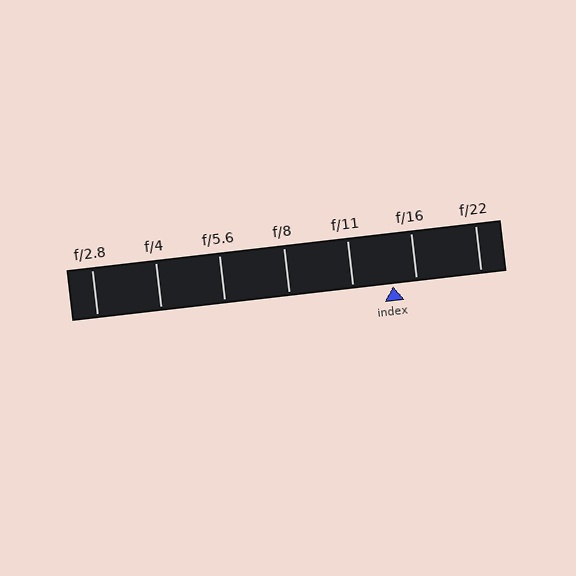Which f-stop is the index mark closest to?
The index mark is closest to f/16.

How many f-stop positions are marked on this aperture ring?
There are 7 f-stop positions marked.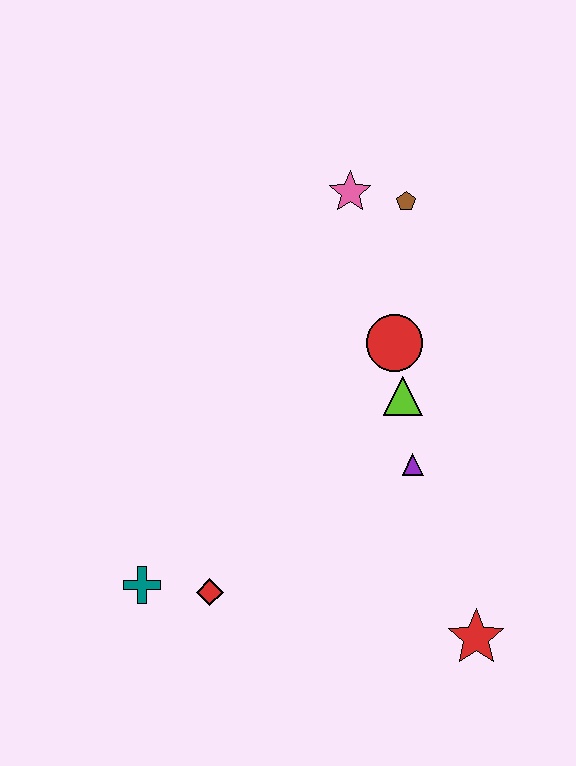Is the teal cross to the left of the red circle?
Yes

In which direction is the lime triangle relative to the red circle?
The lime triangle is below the red circle.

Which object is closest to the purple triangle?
The lime triangle is closest to the purple triangle.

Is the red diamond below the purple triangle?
Yes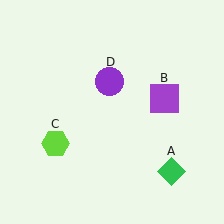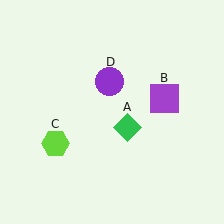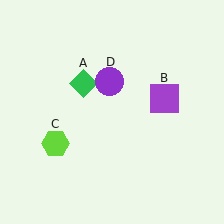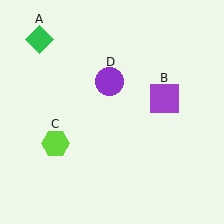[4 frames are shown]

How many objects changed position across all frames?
1 object changed position: green diamond (object A).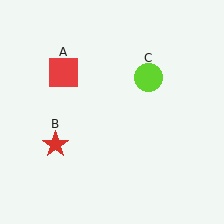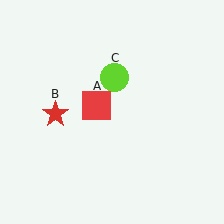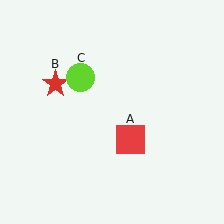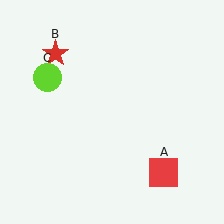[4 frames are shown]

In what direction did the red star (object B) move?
The red star (object B) moved up.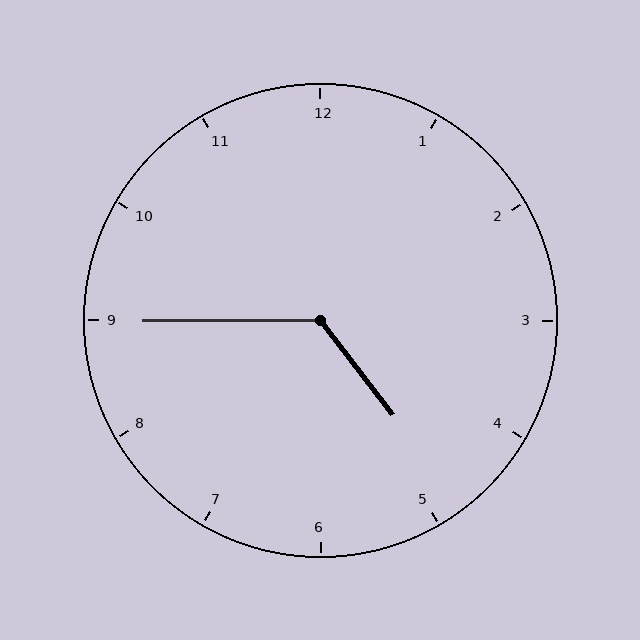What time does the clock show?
4:45.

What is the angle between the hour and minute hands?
Approximately 128 degrees.